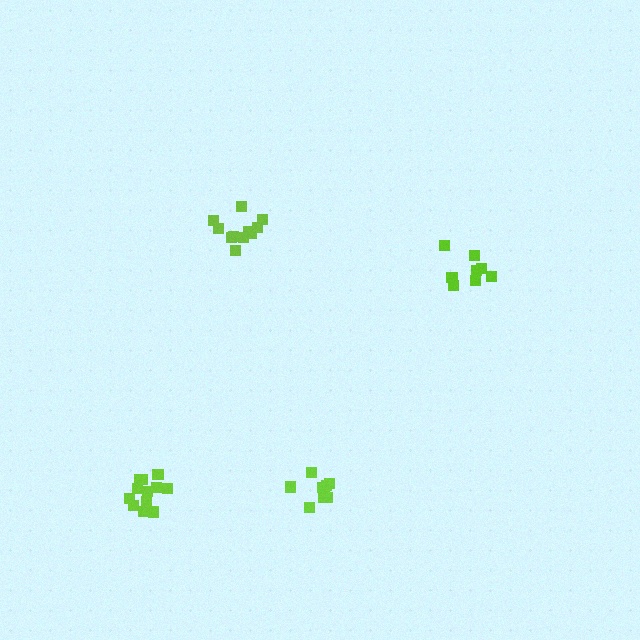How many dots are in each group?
Group 1: 9 dots, Group 2: 8 dots, Group 3: 11 dots, Group 4: 12 dots (40 total).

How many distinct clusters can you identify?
There are 4 distinct clusters.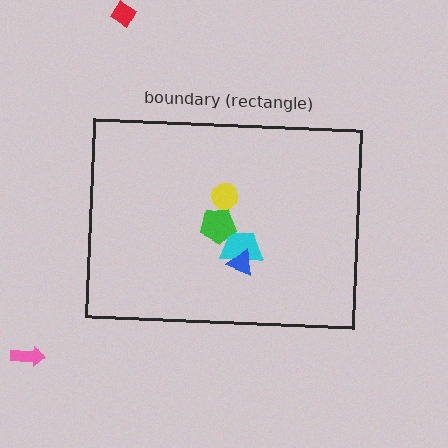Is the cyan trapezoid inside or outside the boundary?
Inside.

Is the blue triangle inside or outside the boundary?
Inside.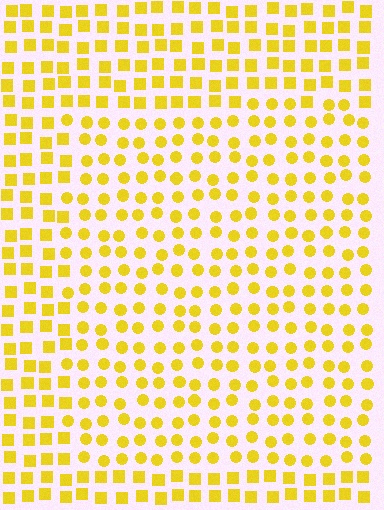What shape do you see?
I see a rectangle.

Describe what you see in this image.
The image is filled with small yellow elements arranged in a uniform grid. A rectangle-shaped region contains circles, while the surrounding area contains squares. The boundary is defined purely by the change in element shape.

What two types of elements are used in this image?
The image uses circles inside the rectangle region and squares outside it.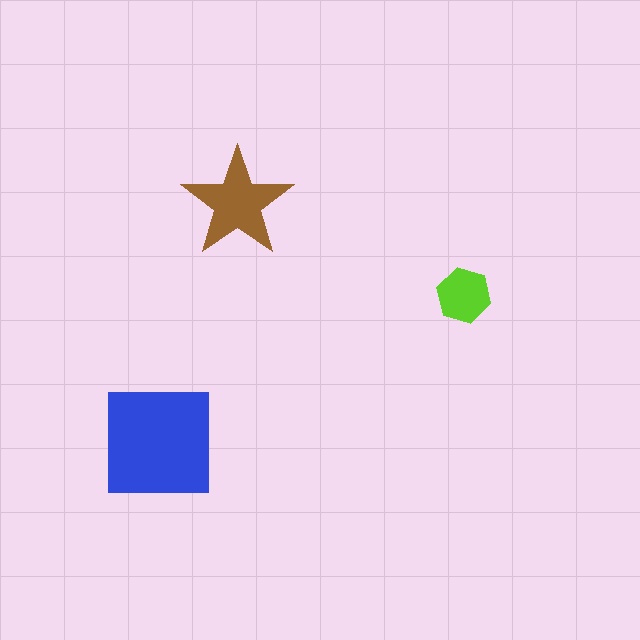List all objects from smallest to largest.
The lime hexagon, the brown star, the blue square.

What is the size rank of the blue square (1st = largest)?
1st.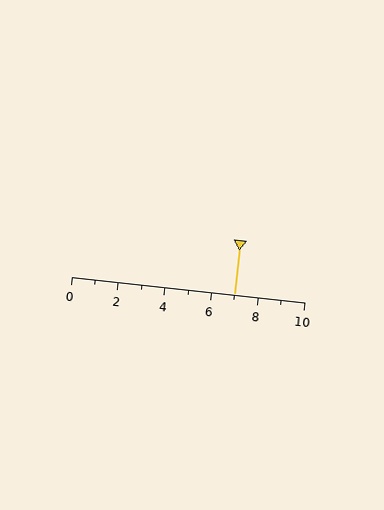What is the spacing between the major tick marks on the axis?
The major ticks are spaced 2 apart.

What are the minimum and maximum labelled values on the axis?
The axis runs from 0 to 10.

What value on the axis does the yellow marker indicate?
The marker indicates approximately 7.